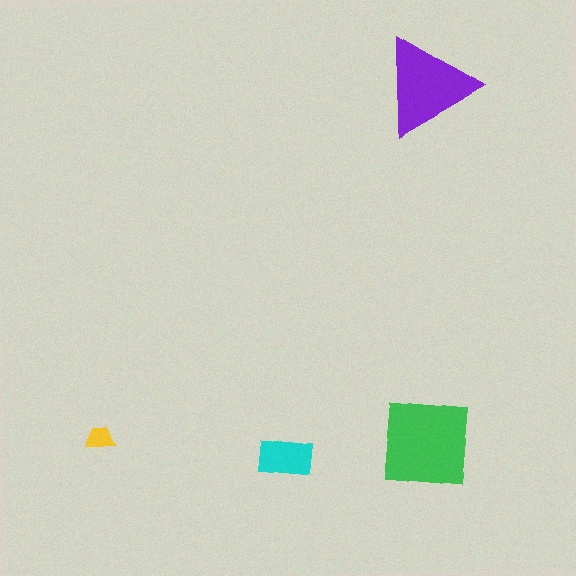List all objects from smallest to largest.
The yellow trapezoid, the cyan rectangle, the purple triangle, the green square.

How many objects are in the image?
There are 4 objects in the image.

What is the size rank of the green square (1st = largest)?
1st.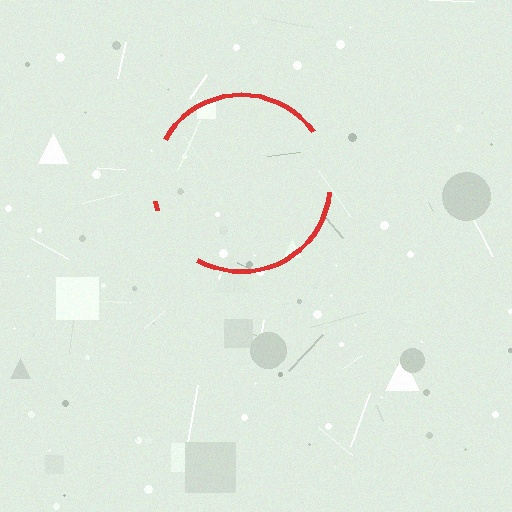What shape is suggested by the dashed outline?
The dashed outline suggests a circle.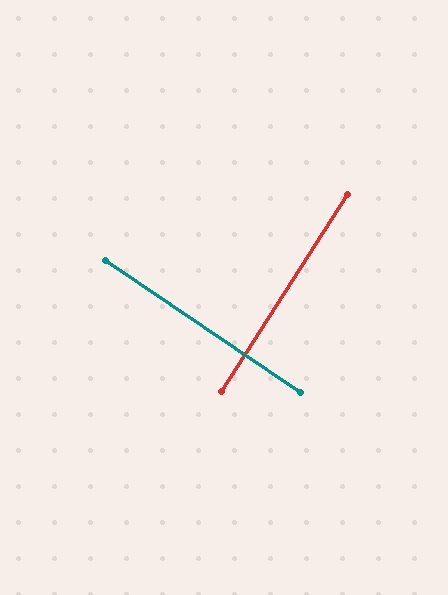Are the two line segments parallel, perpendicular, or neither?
Perpendicular — they meet at approximately 89°.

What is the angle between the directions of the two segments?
Approximately 89 degrees.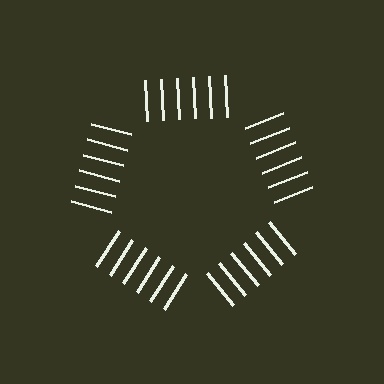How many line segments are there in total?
30 — 6 along each of the 5 edges.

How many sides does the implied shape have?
5 sides — the line-ends trace a pentagon.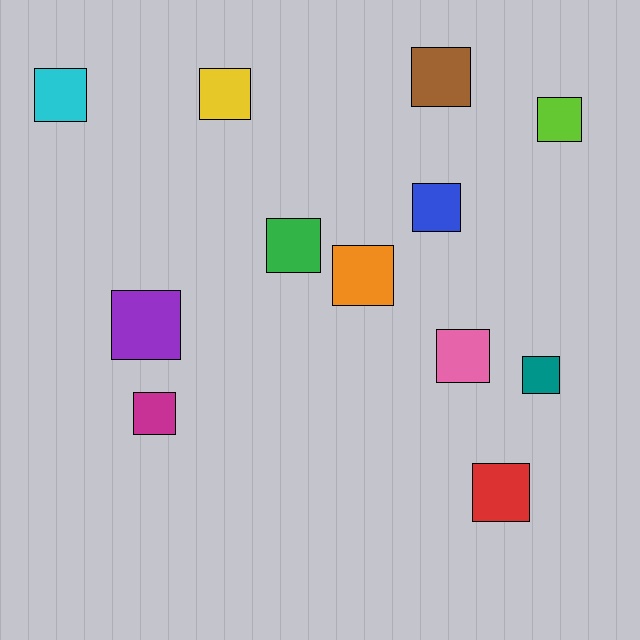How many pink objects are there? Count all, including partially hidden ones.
There is 1 pink object.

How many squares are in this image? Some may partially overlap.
There are 12 squares.